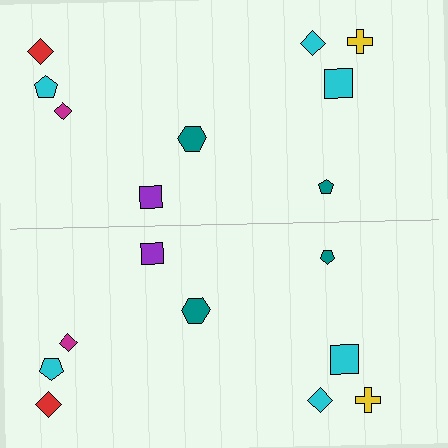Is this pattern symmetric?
Yes, this pattern has bilateral (reflection) symmetry.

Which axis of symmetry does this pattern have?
The pattern has a horizontal axis of symmetry running through the center of the image.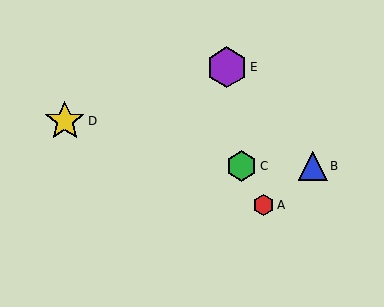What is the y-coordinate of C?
Object C is at y≈166.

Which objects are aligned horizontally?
Objects B, C are aligned horizontally.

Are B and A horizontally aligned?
No, B is at y≈166 and A is at y≈205.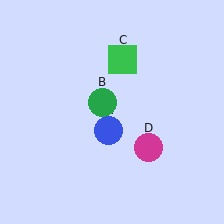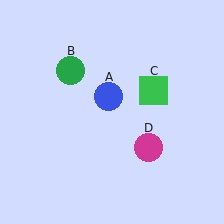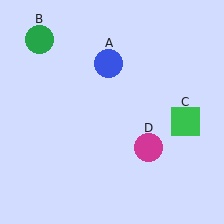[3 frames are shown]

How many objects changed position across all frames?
3 objects changed position: blue circle (object A), green circle (object B), green square (object C).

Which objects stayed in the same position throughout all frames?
Magenta circle (object D) remained stationary.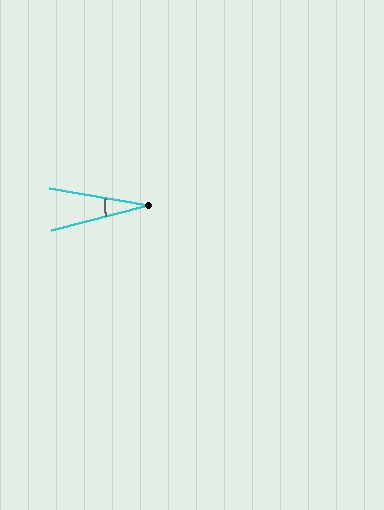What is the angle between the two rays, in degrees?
Approximately 24 degrees.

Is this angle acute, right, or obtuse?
It is acute.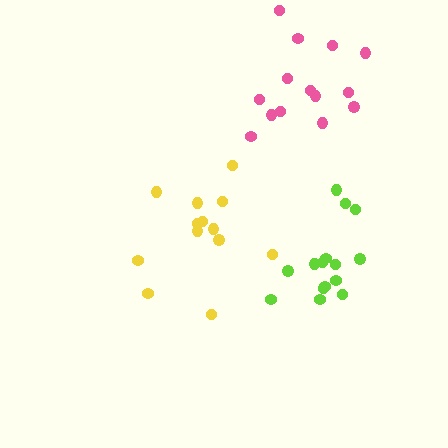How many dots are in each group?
Group 1: 14 dots, Group 2: 13 dots, Group 3: 15 dots (42 total).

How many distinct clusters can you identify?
There are 3 distinct clusters.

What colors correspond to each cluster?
The clusters are colored: pink, yellow, lime.